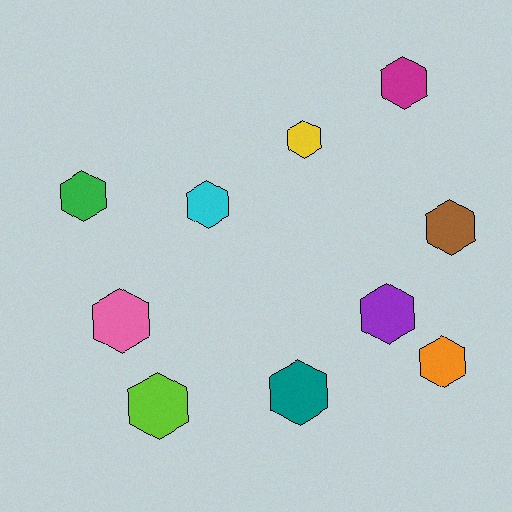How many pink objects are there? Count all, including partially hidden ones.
There is 1 pink object.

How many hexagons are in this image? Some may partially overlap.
There are 10 hexagons.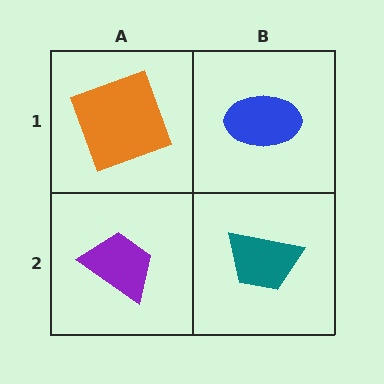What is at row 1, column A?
An orange square.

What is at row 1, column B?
A blue ellipse.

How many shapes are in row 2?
2 shapes.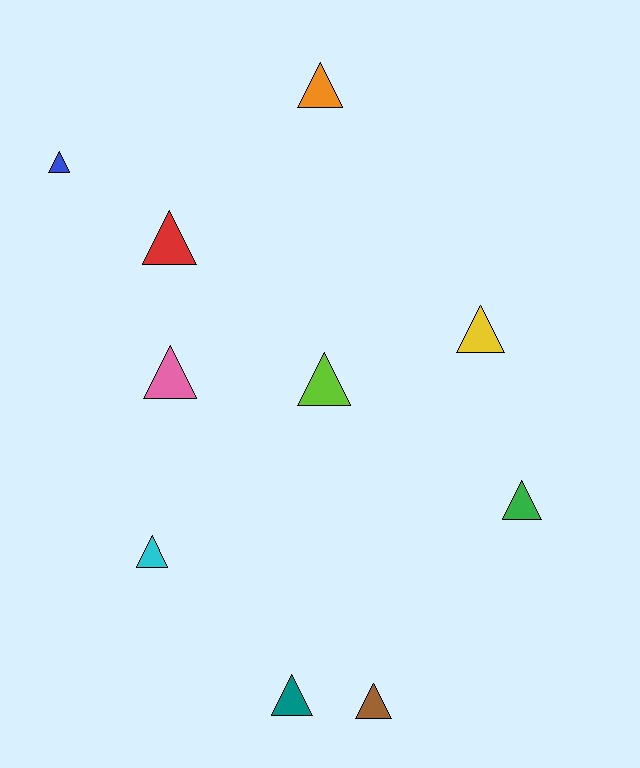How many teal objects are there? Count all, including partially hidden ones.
There is 1 teal object.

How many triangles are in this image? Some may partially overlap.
There are 10 triangles.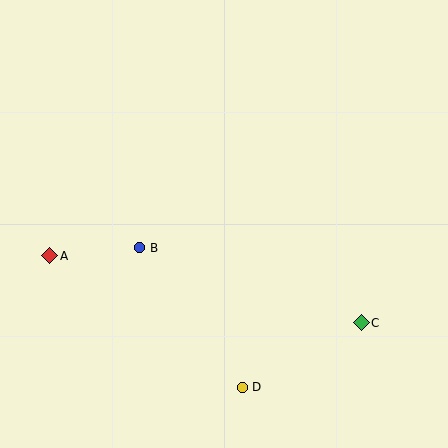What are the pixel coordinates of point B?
Point B is at (140, 248).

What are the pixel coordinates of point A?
Point A is at (50, 256).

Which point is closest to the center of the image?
Point B at (140, 248) is closest to the center.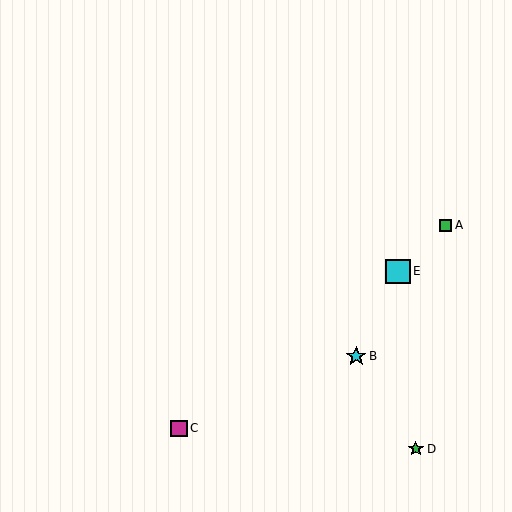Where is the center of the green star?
The center of the green star is at (416, 449).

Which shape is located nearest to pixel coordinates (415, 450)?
The green star (labeled D) at (416, 449) is nearest to that location.